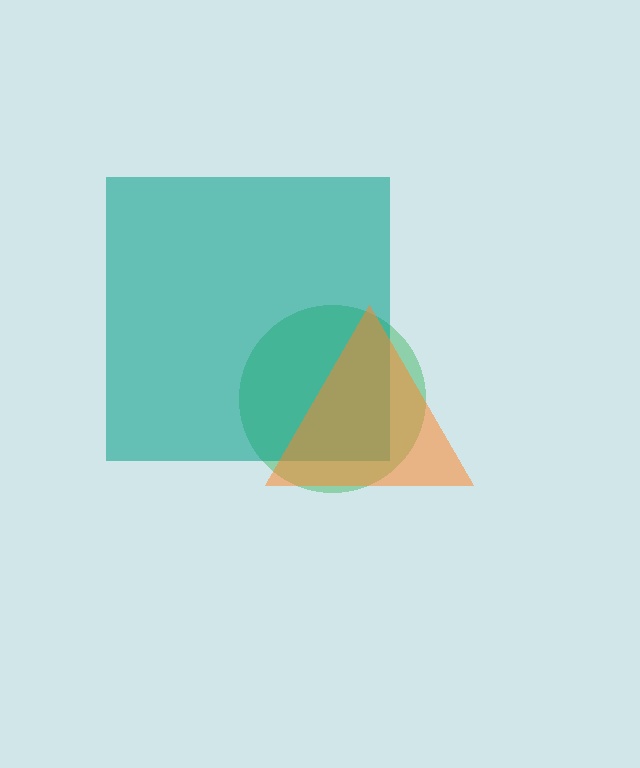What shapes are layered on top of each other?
The layered shapes are: a green circle, a teal square, an orange triangle.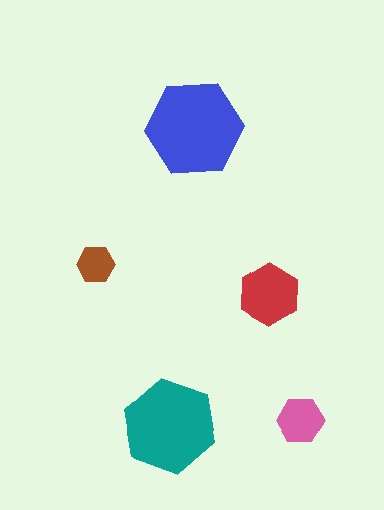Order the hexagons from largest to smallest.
the blue one, the teal one, the red one, the pink one, the brown one.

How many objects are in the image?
There are 5 objects in the image.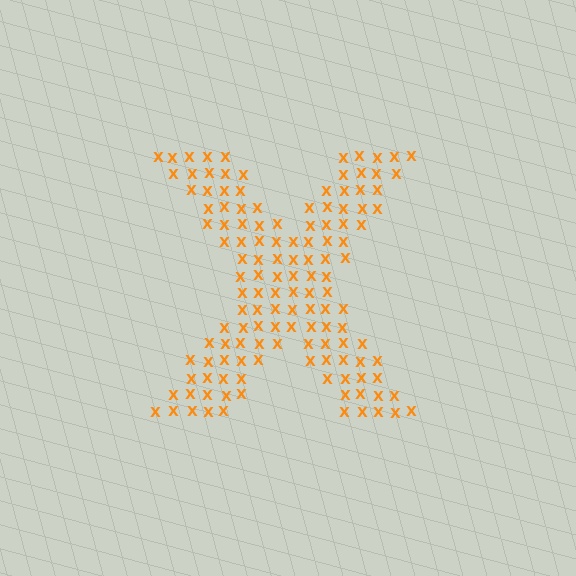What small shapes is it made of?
It is made of small letter X's.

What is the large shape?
The large shape is the letter X.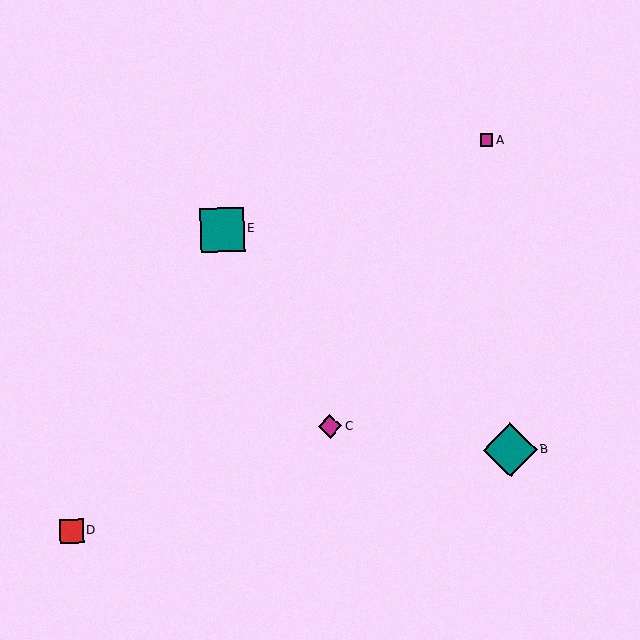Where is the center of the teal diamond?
The center of the teal diamond is at (510, 450).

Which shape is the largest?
The teal diamond (labeled B) is the largest.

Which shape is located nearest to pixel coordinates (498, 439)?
The teal diamond (labeled B) at (510, 450) is nearest to that location.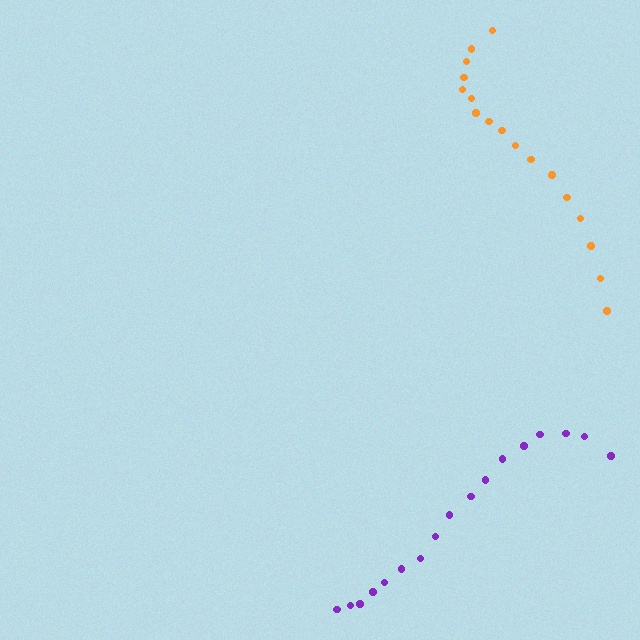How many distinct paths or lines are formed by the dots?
There are 2 distinct paths.